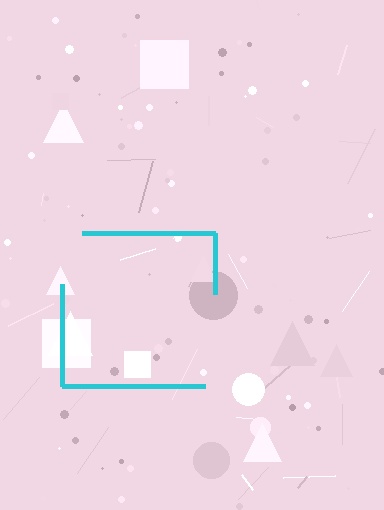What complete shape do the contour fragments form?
The contour fragments form a square.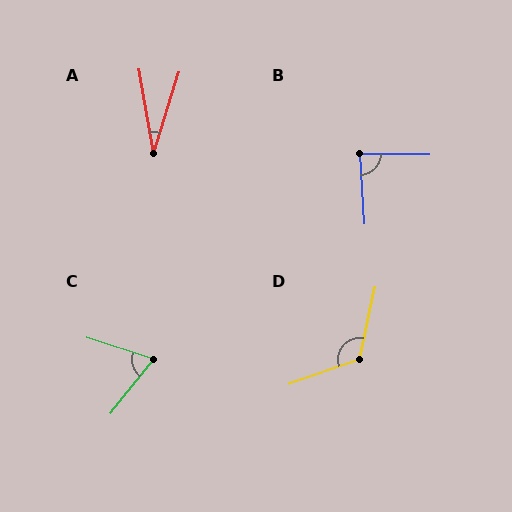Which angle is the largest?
D, at approximately 121 degrees.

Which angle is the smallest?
A, at approximately 28 degrees.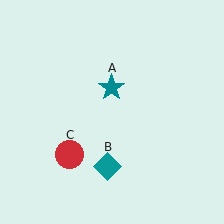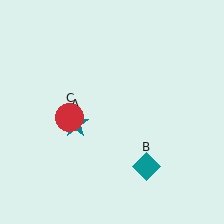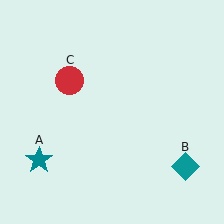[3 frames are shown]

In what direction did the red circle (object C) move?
The red circle (object C) moved up.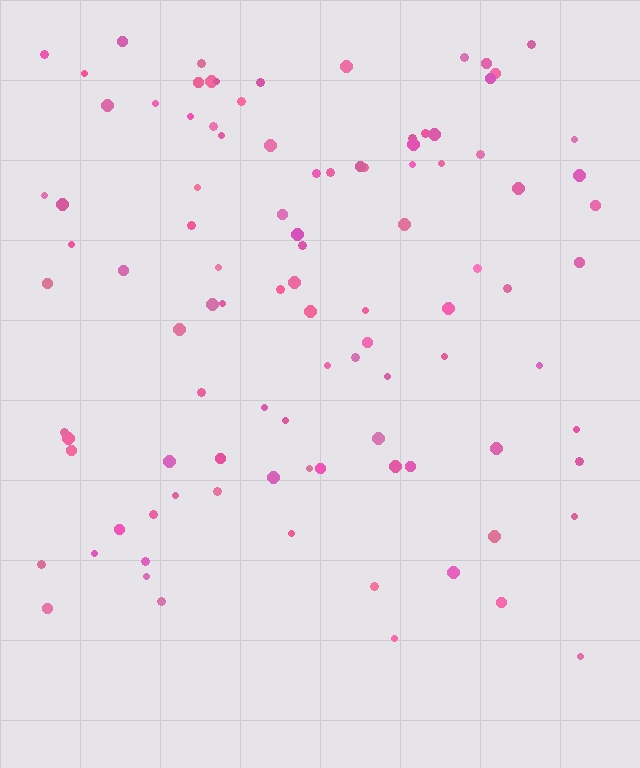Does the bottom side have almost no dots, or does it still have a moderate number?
Still a moderate number, just noticeably fewer than the top.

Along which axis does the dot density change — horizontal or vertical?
Vertical.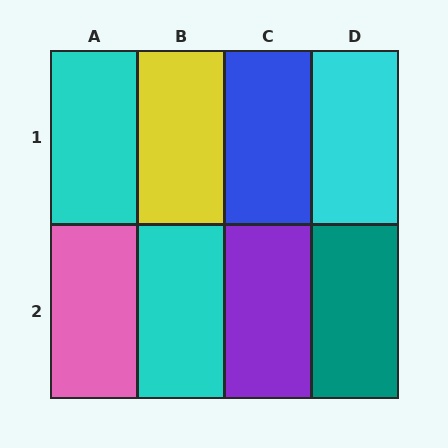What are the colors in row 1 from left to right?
Cyan, yellow, blue, cyan.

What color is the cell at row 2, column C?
Purple.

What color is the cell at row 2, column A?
Pink.